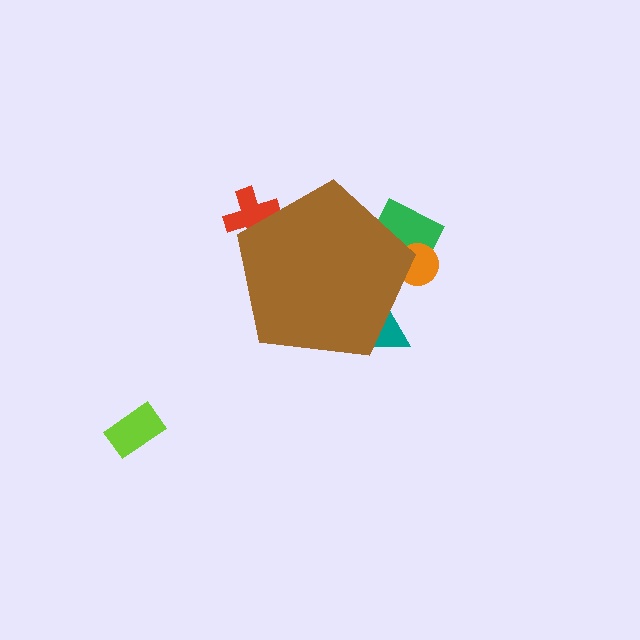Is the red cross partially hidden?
Yes, the red cross is partially hidden behind the brown pentagon.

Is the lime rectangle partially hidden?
No, the lime rectangle is fully visible.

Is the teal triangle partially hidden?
Yes, the teal triangle is partially hidden behind the brown pentagon.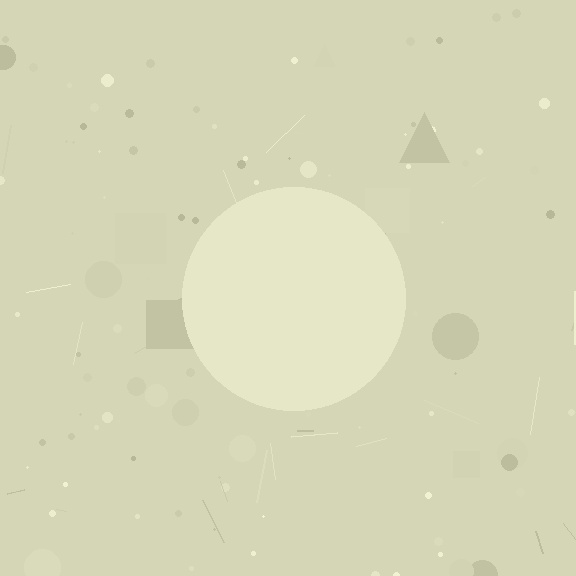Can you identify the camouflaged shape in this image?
The camouflaged shape is a circle.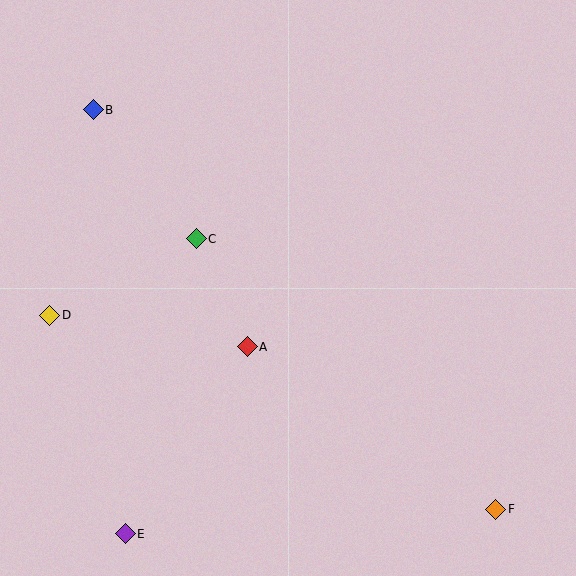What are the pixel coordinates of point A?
Point A is at (247, 347).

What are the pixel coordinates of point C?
Point C is at (196, 239).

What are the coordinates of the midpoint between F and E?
The midpoint between F and E is at (311, 521).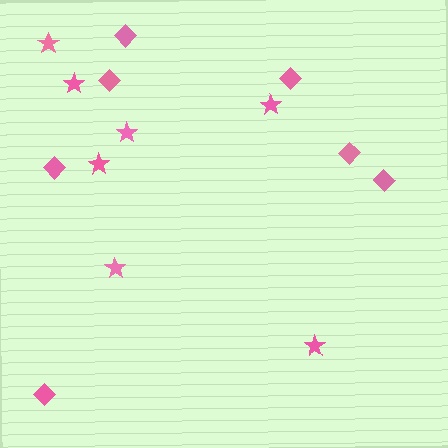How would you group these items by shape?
There are 2 groups: one group of stars (7) and one group of diamonds (7).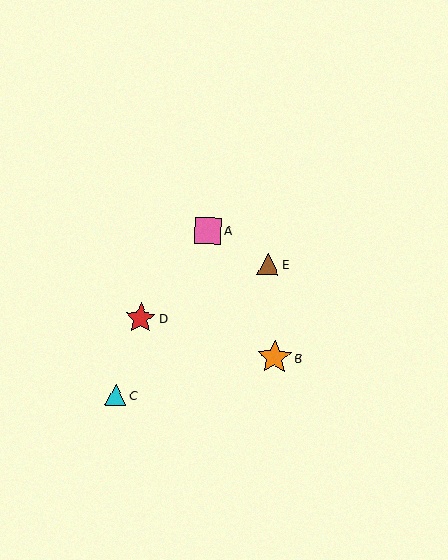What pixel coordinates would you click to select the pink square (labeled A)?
Click at (208, 231) to select the pink square A.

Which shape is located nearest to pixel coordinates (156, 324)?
The red star (labeled D) at (141, 318) is nearest to that location.